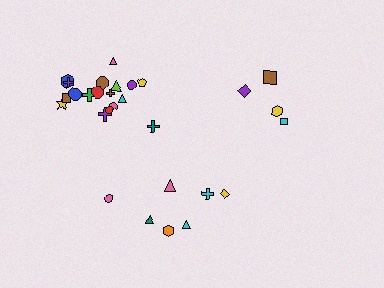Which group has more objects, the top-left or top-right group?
The top-left group.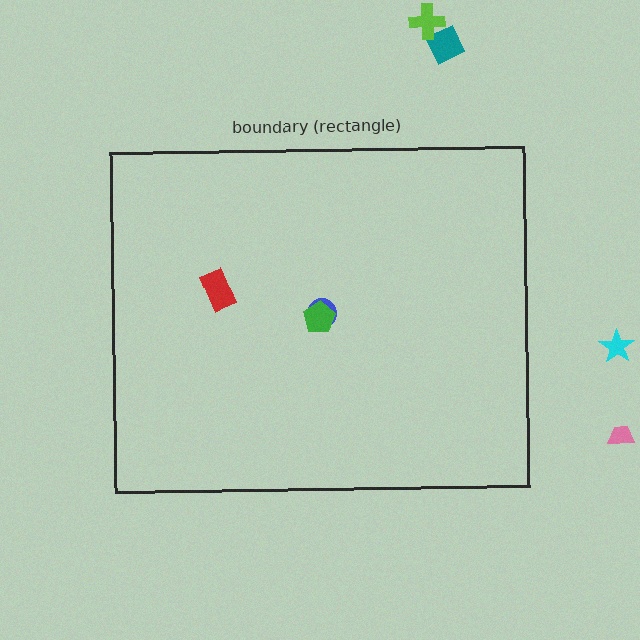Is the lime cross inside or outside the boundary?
Outside.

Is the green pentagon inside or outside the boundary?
Inside.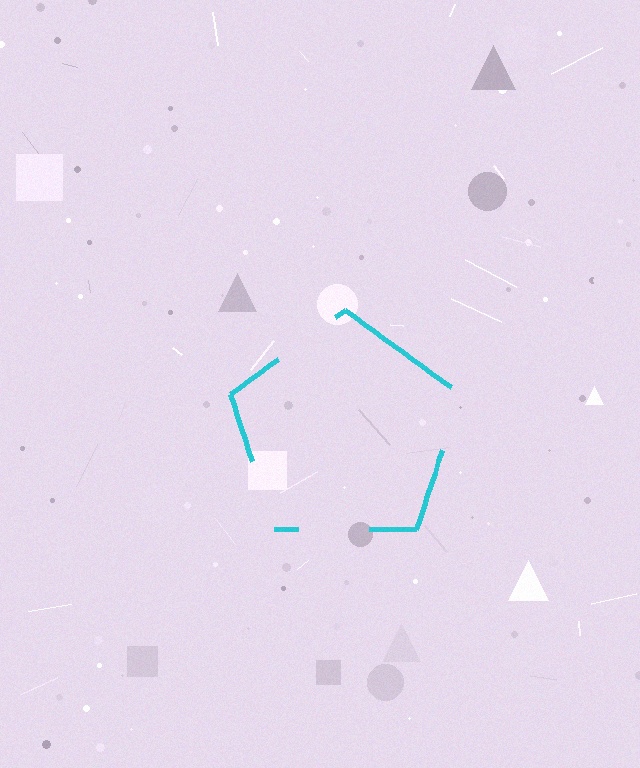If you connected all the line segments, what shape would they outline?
They would outline a pentagon.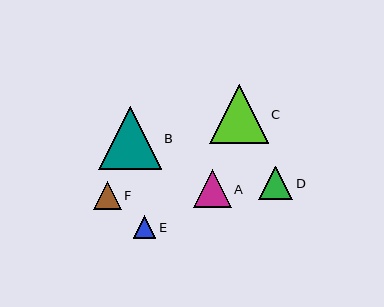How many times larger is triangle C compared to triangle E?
Triangle C is approximately 2.7 times the size of triangle E.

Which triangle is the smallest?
Triangle E is the smallest with a size of approximately 22 pixels.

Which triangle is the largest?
Triangle B is the largest with a size of approximately 62 pixels.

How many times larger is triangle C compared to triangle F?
Triangle C is approximately 2.1 times the size of triangle F.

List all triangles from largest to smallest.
From largest to smallest: B, C, A, D, F, E.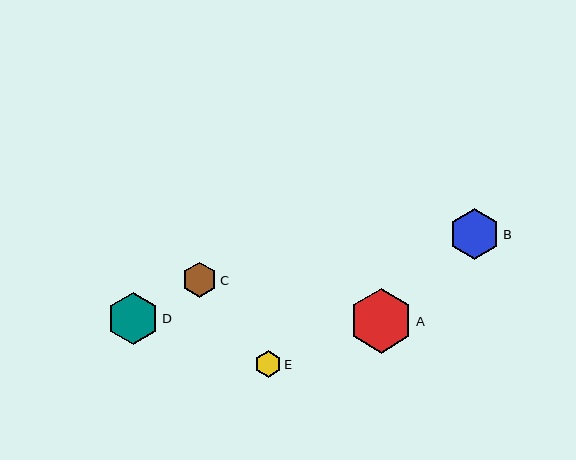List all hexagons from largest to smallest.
From largest to smallest: A, D, B, C, E.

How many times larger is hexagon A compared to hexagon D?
Hexagon A is approximately 1.2 times the size of hexagon D.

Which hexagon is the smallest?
Hexagon E is the smallest with a size of approximately 27 pixels.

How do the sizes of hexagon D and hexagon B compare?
Hexagon D and hexagon B are approximately the same size.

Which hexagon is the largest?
Hexagon A is the largest with a size of approximately 64 pixels.